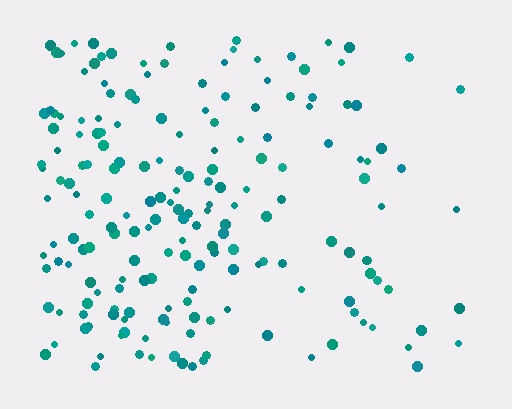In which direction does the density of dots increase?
From right to left, with the left side densest.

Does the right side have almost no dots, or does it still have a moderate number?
Still a moderate number, just noticeably fewer than the left.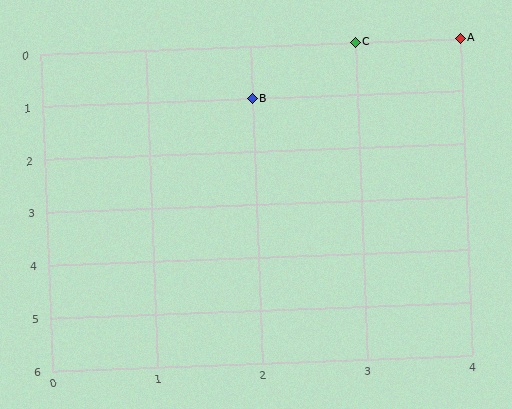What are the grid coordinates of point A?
Point A is at grid coordinates (4, 0).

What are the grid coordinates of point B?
Point B is at grid coordinates (2, 1).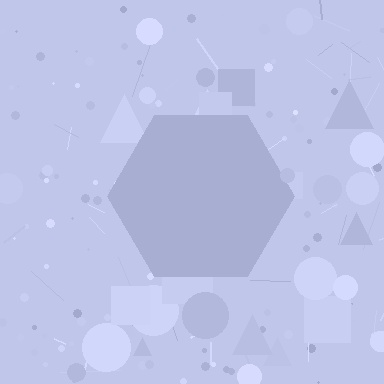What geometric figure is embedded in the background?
A hexagon is embedded in the background.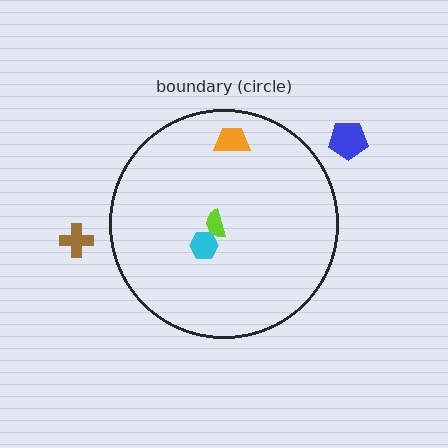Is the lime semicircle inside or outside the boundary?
Inside.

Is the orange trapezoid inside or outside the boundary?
Inside.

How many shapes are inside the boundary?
3 inside, 2 outside.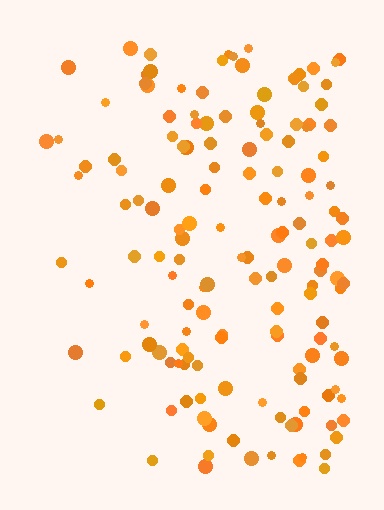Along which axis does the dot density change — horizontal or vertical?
Horizontal.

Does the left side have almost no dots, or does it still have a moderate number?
Still a moderate number, just noticeably fewer than the right.